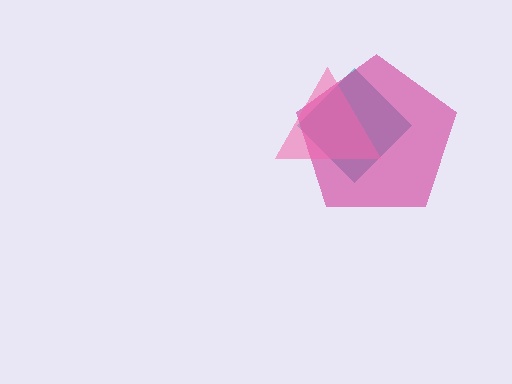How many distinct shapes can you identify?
There are 3 distinct shapes: a teal diamond, a magenta pentagon, a pink triangle.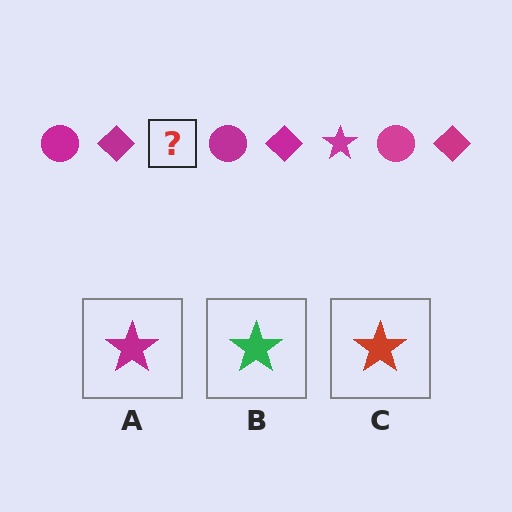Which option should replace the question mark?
Option A.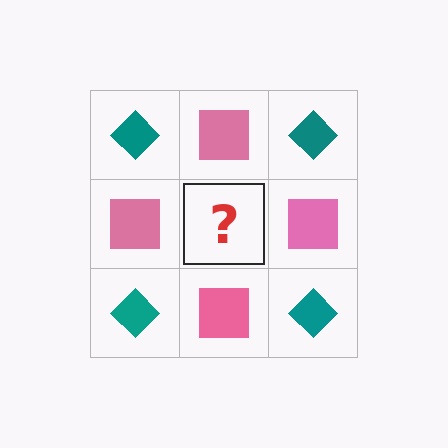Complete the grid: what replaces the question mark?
The question mark should be replaced with a teal diamond.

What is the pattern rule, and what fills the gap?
The rule is that it alternates teal diamond and pink square in a checkerboard pattern. The gap should be filled with a teal diamond.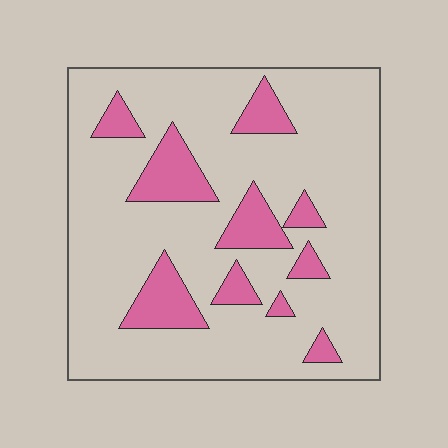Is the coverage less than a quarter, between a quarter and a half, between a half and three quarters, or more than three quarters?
Less than a quarter.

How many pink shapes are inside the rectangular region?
10.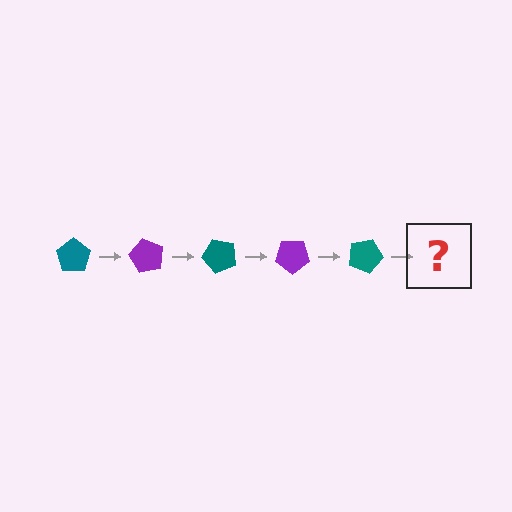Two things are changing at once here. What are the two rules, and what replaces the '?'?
The two rules are that it rotates 60 degrees each step and the color cycles through teal and purple. The '?' should be a purple pentagon, rotated 300 degrees from the start.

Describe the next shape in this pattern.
It should be a purple pentagon, rotated 300 degrees from the start.